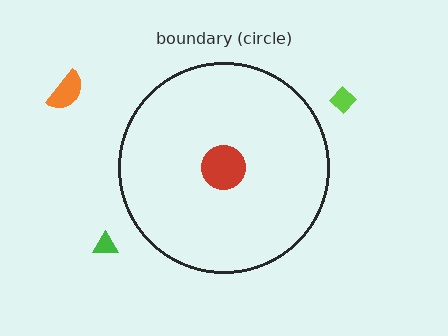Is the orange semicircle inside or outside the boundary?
Outside.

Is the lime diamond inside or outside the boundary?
Outside.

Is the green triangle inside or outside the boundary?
Outside.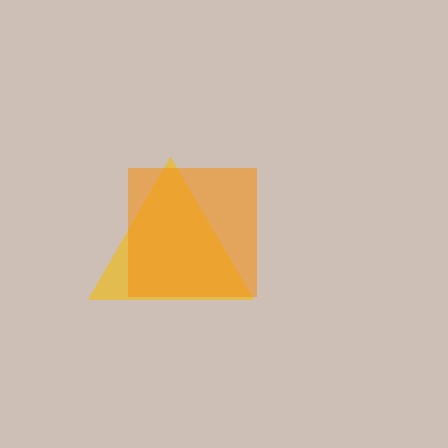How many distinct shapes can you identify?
There are 2 distinct shapes: a yellow triangle, an orange square.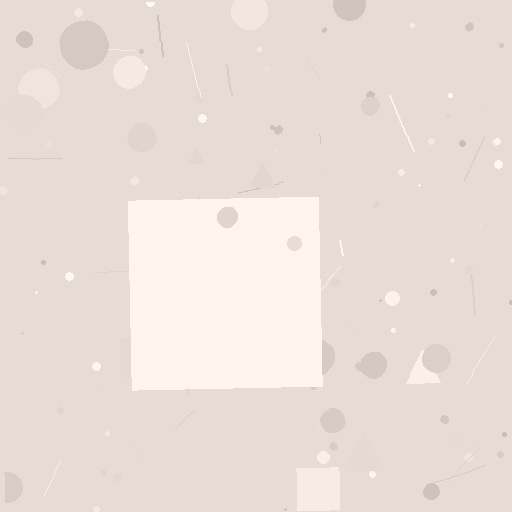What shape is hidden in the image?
A square is hidden in the image.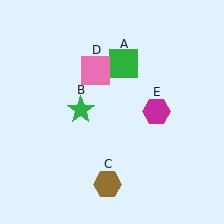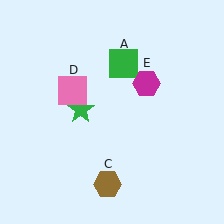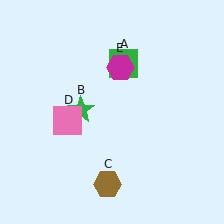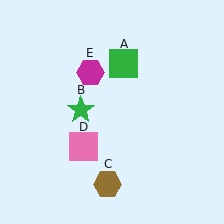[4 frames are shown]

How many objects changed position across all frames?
2 objects changed position: pink square (object D), magenta hexagon (object E).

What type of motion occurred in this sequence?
The pink square (object D), magenta hexagon (object E) rotated counterclockwise around the center of the scene.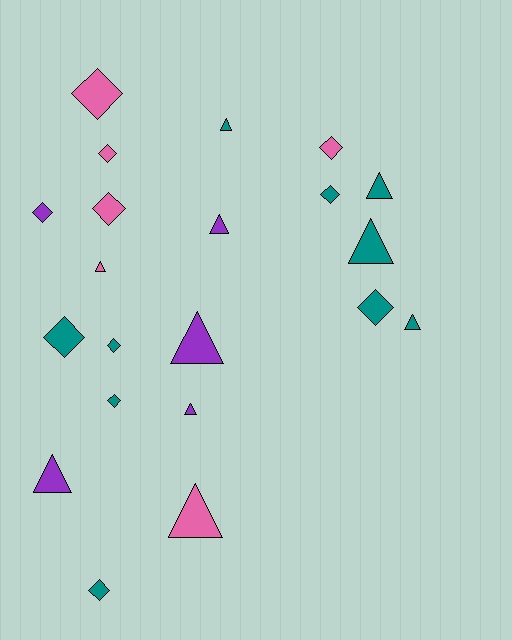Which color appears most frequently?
Teal, with 10 objects.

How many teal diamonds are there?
There are 6 teal diamonds.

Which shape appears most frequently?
Diamond, with 11 objects.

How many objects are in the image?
There are 21 objects.